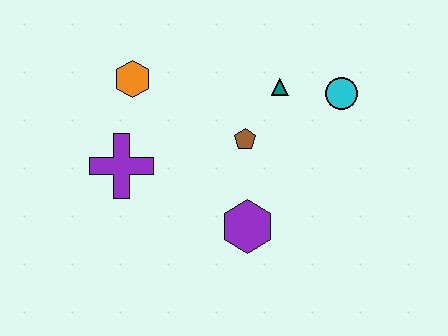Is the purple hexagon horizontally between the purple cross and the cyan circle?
Yes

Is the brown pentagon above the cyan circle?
No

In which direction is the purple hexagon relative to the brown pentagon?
The purple hexagon is below the brown pentagon.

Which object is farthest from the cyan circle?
The purple cross is farthest from the cyan circle.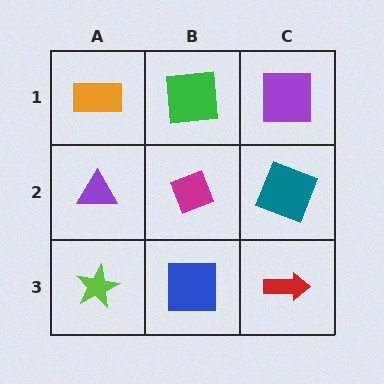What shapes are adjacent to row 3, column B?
A magenta diamond (row 2, column B), a lime star (row 3, column A), a red arrow (row 3, column C).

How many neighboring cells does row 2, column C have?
3.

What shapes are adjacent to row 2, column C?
A purple square (row 1, column C), a red arrow (row 3, column C), a magenta diamond (row 2, column B).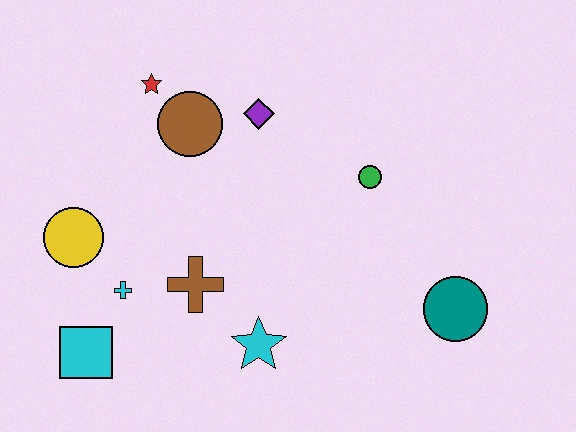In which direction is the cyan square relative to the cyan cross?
The cyan square is below the cyan cross.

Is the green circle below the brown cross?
No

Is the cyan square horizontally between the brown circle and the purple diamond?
No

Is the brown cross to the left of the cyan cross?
No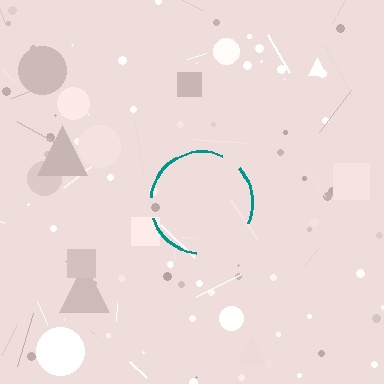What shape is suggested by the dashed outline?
The dashed outline suggests a circle.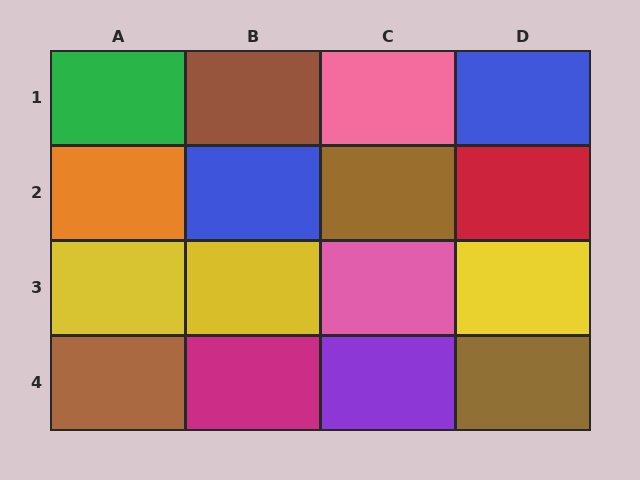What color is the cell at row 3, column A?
Yellow.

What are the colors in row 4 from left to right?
Brown, magenta, purple, brown.